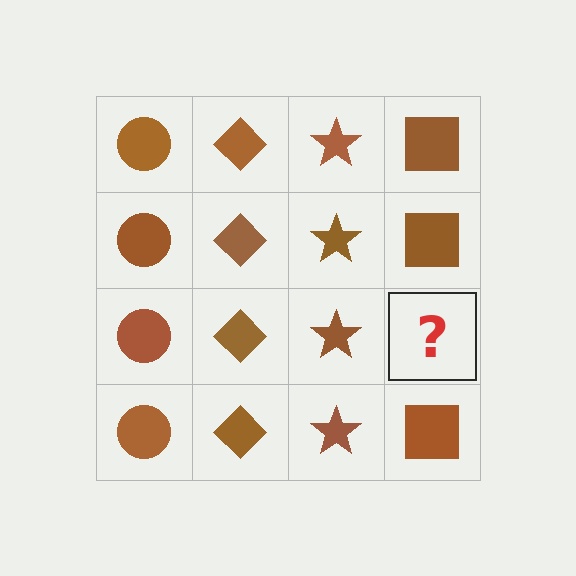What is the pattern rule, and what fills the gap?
The rule is that each column has a consistent shape. The gap should be filled with a brown square.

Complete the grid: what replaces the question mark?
The question mark should be replaced with a brown square.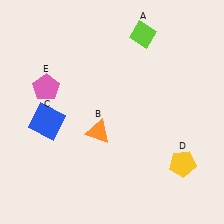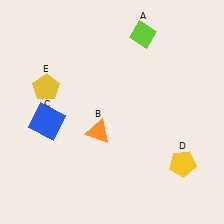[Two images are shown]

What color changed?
The pentagon (E) changed from pink in Image 1 to yellow in Image 2.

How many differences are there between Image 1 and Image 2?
There is 1 difference between the two images.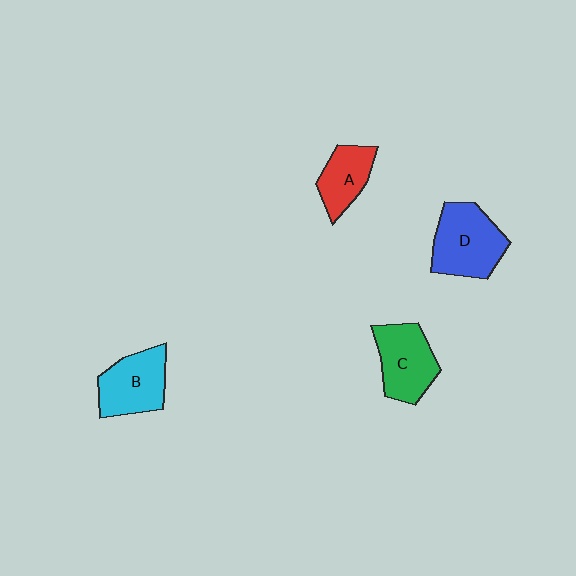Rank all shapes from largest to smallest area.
From largest to smallest: D (blue), C (green), B (cyan), A (red).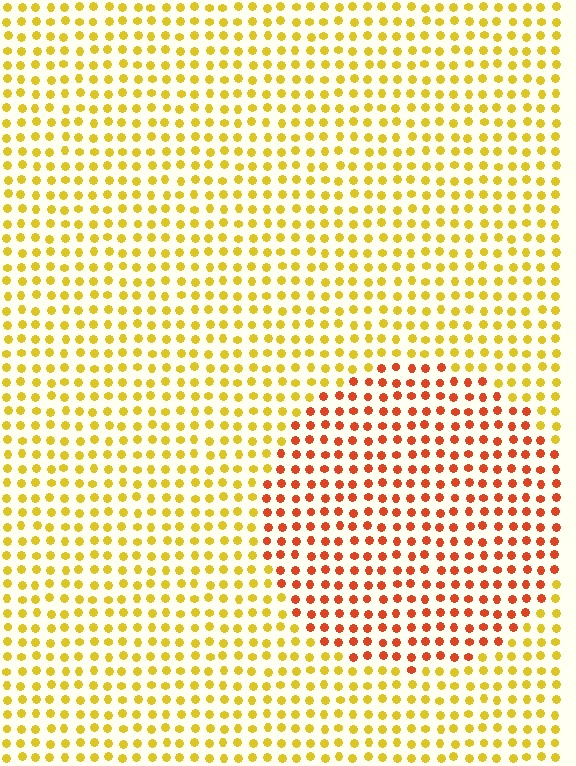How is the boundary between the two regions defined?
The boundary is defined purely by a slight shift in hue (about 43 degrees). Spacing, size, and orientation are identical on both sides.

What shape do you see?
I see a circle.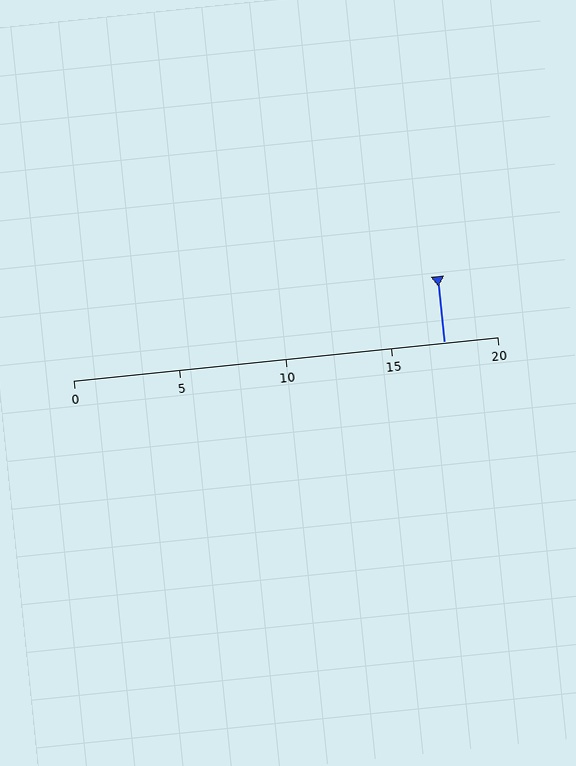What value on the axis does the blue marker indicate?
The marker indicates approximately 17.5.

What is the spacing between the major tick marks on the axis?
The major ticks are spaced 5 apart.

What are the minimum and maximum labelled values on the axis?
The axis runs from 0 to 20.